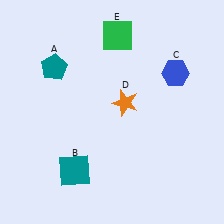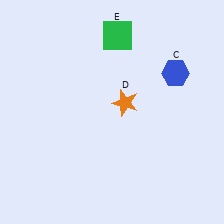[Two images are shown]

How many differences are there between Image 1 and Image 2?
There are 2 differences between the two images.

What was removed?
The teal square (B), the teal pentagon (A) were removed in Image 2.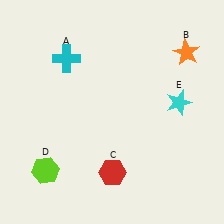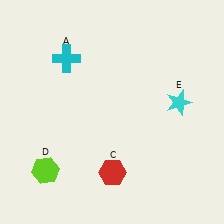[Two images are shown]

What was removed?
The orange star (B) was removed in Image 2.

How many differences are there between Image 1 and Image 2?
There is 1 difference between the two images.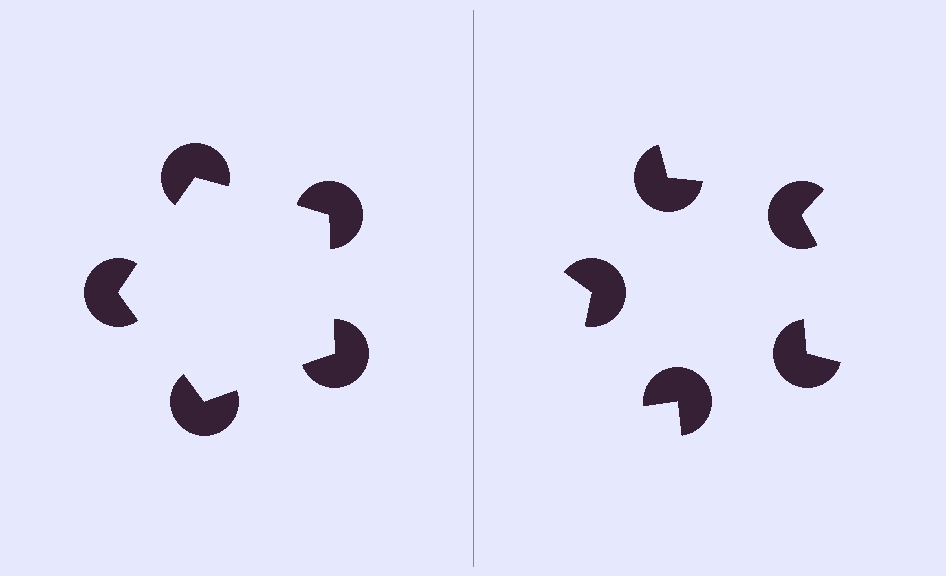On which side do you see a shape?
An illusory pentagon appears on the left side. On the right side the wedge cuts are rotated, so no coherent shape forms.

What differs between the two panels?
The pac-man discs are positioned identically on both sides; only the wedge orientations differ. On the left they align to a pentagon; on the right they are misaligned.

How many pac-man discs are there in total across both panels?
10 — 5 on each side.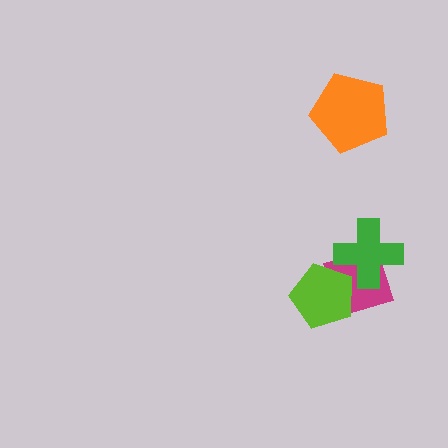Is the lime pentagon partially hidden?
Yes, it is partially covered by another shape.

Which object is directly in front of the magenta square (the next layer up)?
The lime pentagon is directly in front of the magenta square.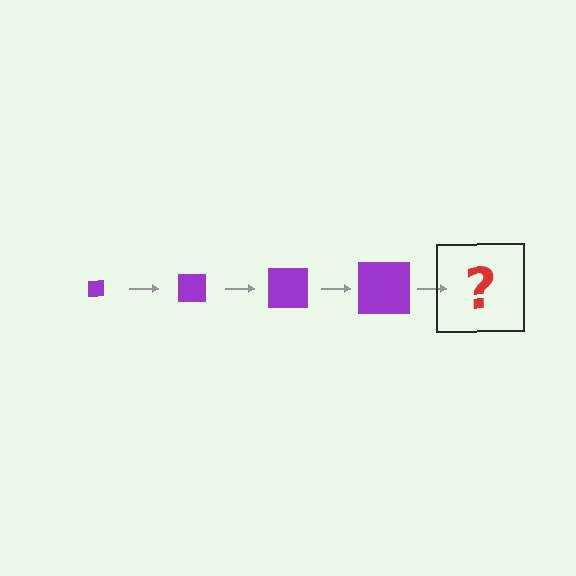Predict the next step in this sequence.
The next step is a purple square, larger than the previous one.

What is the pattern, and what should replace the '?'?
The pattern is that the square gets progressively larger each step. The '?' should be a purple square, larger than the previous one.